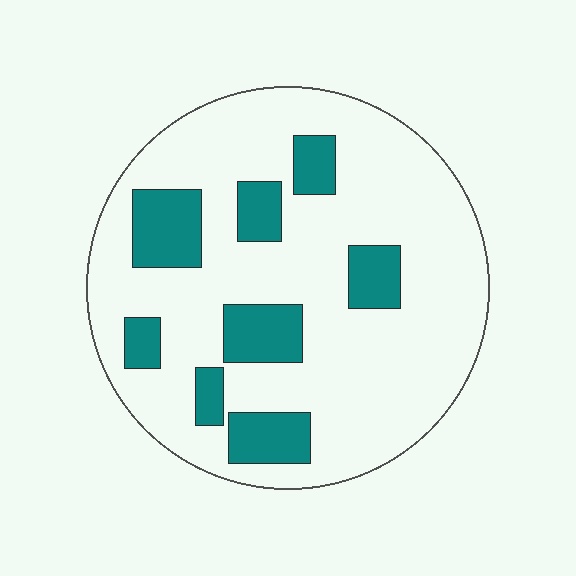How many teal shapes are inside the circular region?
8.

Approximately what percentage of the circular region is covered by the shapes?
Approximately 20%.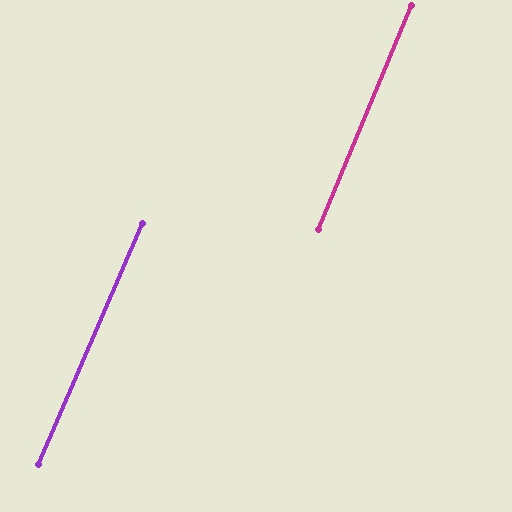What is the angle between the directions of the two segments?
Approximately 1 degree.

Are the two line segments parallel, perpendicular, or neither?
Parallel — their directions differ by only 0.9°.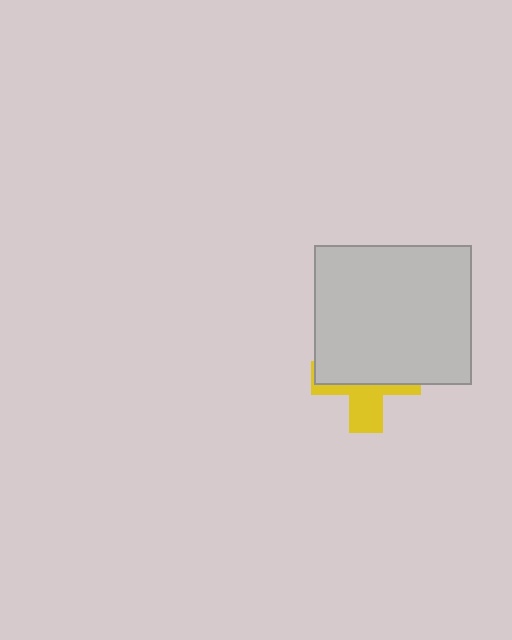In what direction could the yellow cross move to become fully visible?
The yellow cross could move down. That would shift it out from behind the light gray rectangle entirely.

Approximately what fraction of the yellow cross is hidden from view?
Roughly 61% of the yellow cross is hidden behind the light gray rectangle.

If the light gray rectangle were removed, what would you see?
You would see the complete yellow cross.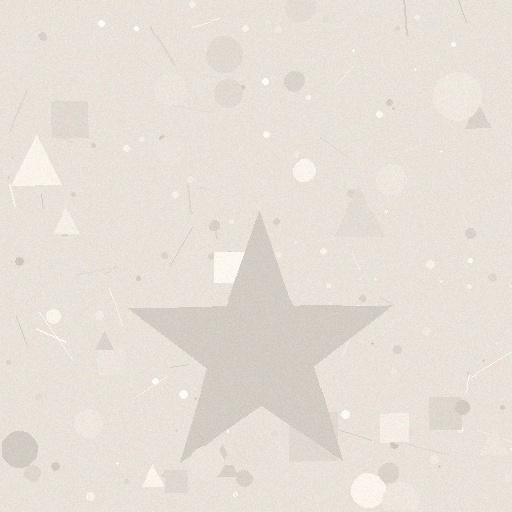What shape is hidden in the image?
A star is hidden in the image.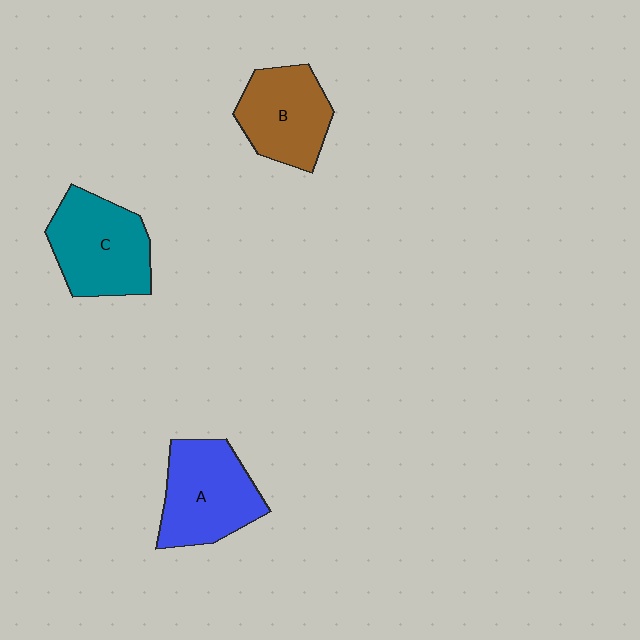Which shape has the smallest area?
Shape B (brown).